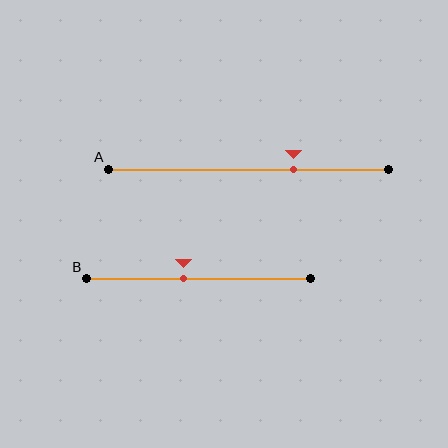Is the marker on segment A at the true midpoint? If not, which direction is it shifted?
No, the marker on segment A is shifted to the right by about 16% of the segment length.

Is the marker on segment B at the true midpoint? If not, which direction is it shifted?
No, the marker on segment B is shifted to the left by about 7% of the segment length.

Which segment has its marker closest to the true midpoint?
Segment B has its marker closest to the true midpoint.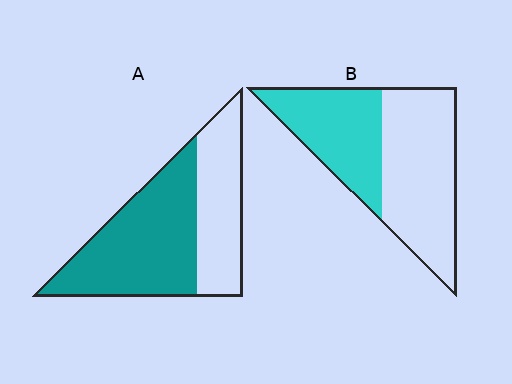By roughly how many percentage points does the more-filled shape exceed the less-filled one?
By roughly 20 percentage points (A over B).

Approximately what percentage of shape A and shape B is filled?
A is approximately 60% and B is approximately 40%.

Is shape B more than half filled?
No.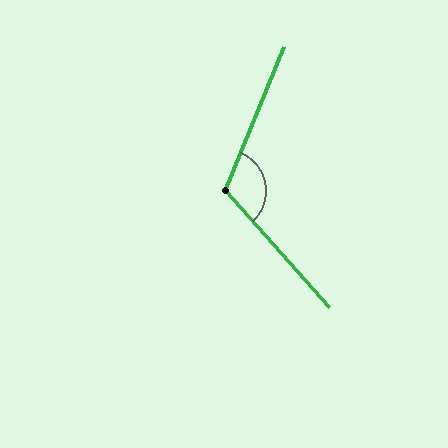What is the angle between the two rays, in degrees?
Approximately 116 degrees.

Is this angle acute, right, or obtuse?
It is obtuse.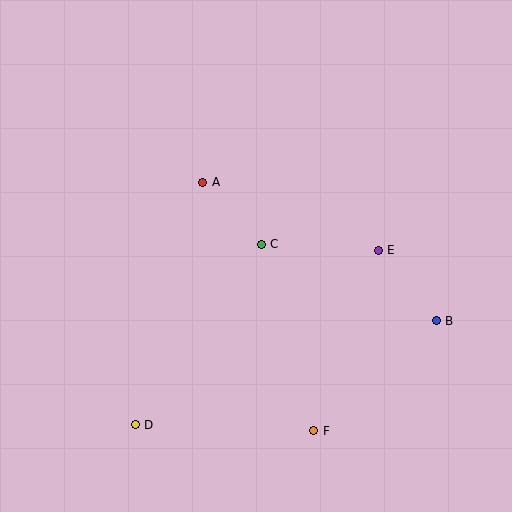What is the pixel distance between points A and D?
The distance between A and D is 252 pixels.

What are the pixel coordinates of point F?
Point F is at (314, 431).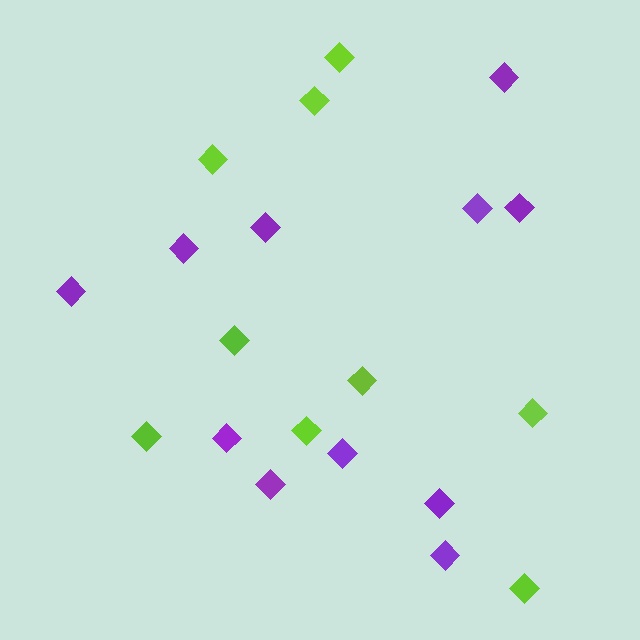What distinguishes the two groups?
There are 2 groups: one group of purple diamonds (11) and one group of lime diamonds (9).